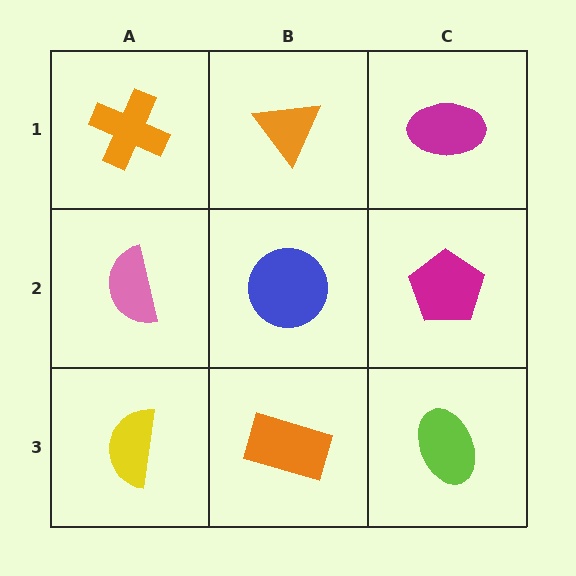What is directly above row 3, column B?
A blue circle.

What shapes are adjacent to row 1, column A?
A pink semicircle (row 2, column A), an orange triangle (row 1, column B).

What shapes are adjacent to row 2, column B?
An orange triangle (row 1, column B), an orange rectangle (row 3, column B), a pink semicircle (row 2, column A), a magenta pentagon (row 2, column C).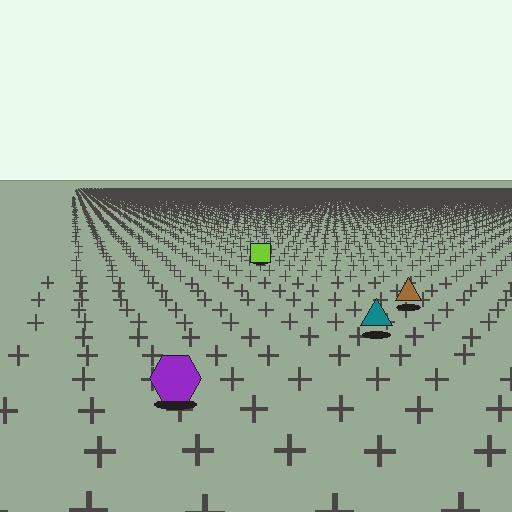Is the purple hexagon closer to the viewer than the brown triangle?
Yes. The purple hexagon is closer — you can tell from the texture gradient: the ground texture is coarser near it.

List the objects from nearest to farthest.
From nearest to farthest: the purple hexagon, the teal triangle, the brown triangle, the lime square.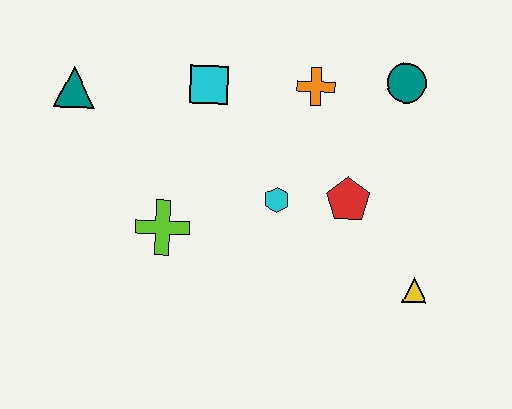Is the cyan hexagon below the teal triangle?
Yes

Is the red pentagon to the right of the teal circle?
No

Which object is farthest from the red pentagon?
The teal triangle is farthest from the red pentagon.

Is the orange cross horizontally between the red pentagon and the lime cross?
Yes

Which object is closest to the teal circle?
The orange cross is closest to the teal circle.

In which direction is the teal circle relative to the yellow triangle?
The teal circle is above the yellow triangle.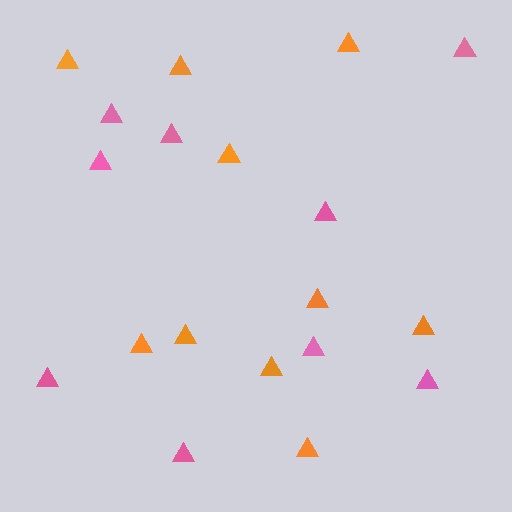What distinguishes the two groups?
There are 2 groups: one group of orange triangles (10) and one group of pink triangles (9).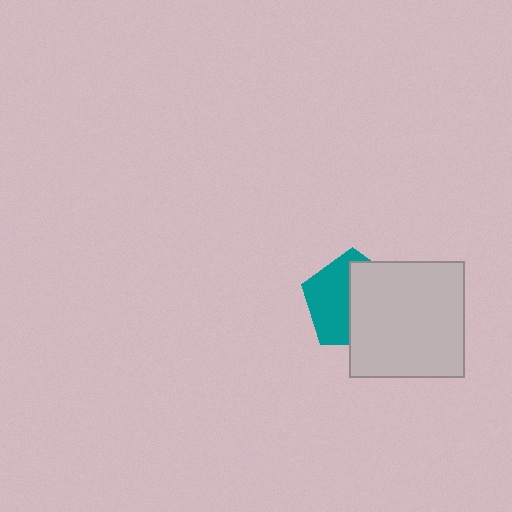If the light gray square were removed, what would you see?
You would see the complete teal pentagon.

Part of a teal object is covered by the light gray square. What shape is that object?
It is a pentagon.